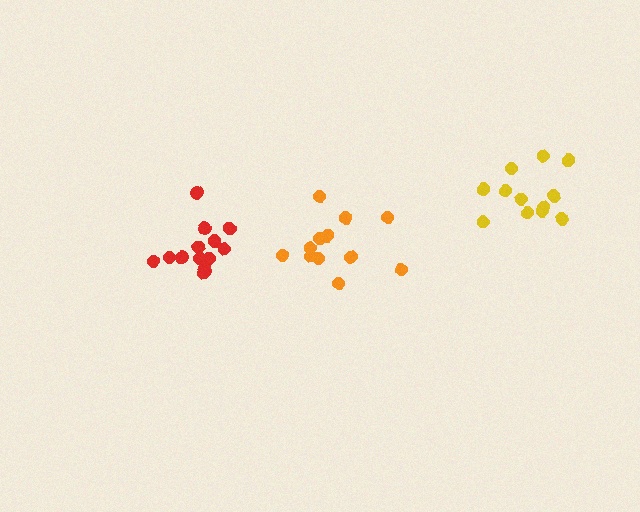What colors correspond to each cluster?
The clusters are colored: red, orange, yellow.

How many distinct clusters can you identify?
There are 3 distinct clusters.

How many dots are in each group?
Group 1: 14 dots, Group 2: 13 dots, Group 3: 12 dots (39 total).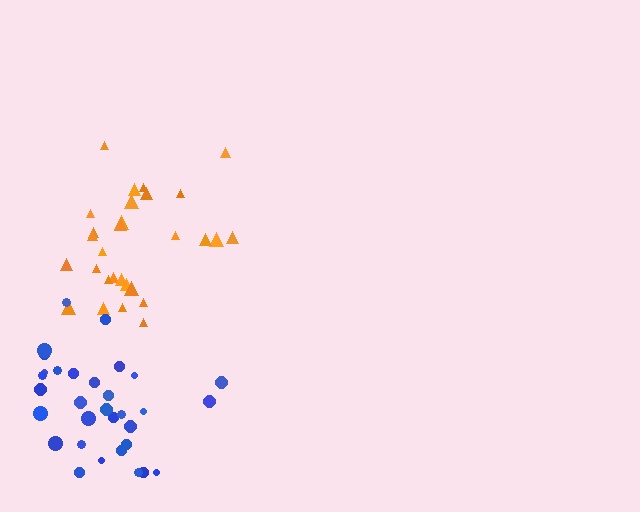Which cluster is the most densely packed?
Blue.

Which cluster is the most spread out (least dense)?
Orange.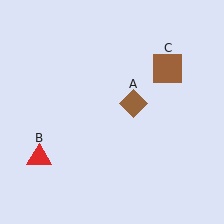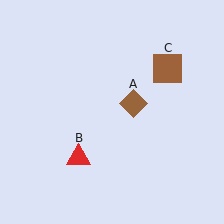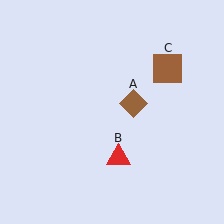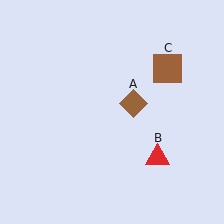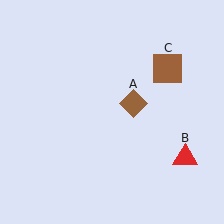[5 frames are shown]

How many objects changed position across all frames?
1 object changed position: red triangle (object B).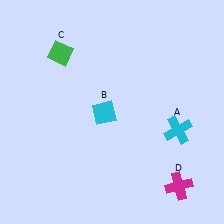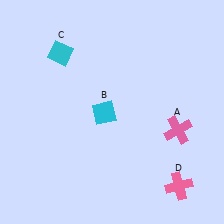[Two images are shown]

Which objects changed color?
A changed from cyan to pink. C changed from green to cyan. D changed from magenta to pink.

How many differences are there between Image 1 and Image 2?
There are 3 differences between the two images.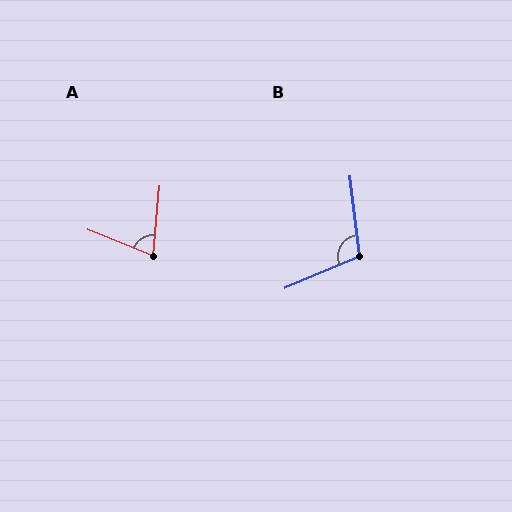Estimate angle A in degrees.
Approximately 74 degrees.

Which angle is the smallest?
A, at approximately 74 degrees.